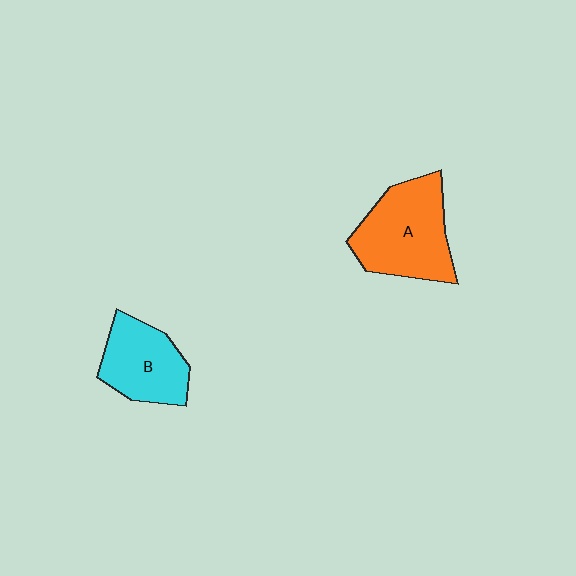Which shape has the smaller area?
Shape B (cyan).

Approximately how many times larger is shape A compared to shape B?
Approximately 1.3 times.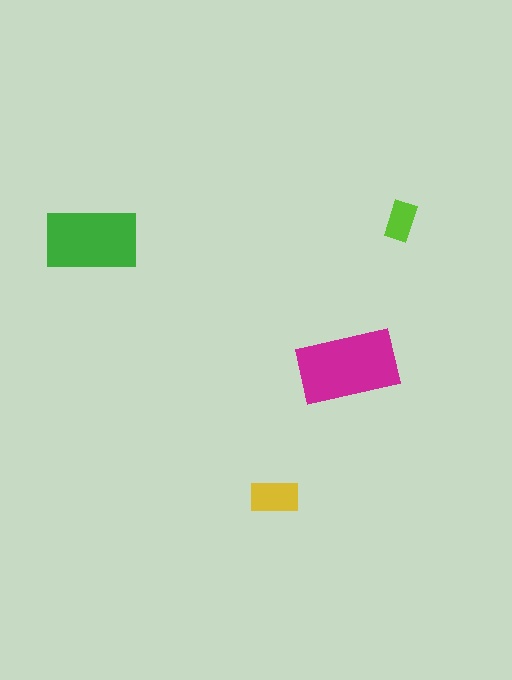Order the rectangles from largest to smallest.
the magenta one, the green one, the yellow one, the lime one.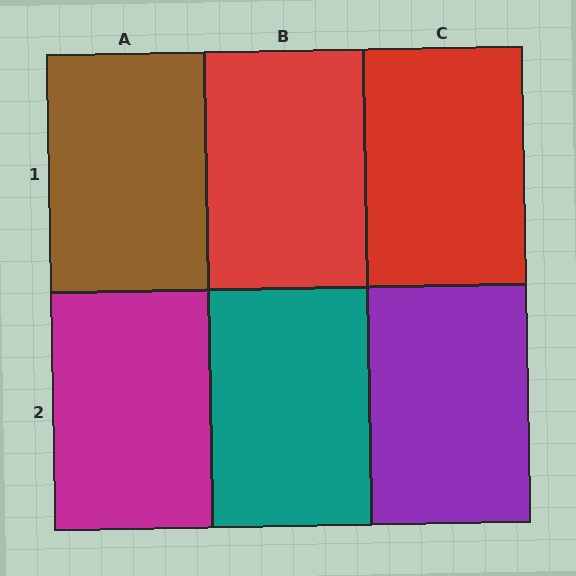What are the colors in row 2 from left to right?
Magenta, teal, purple.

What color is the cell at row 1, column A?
Brown.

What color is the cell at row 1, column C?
Red.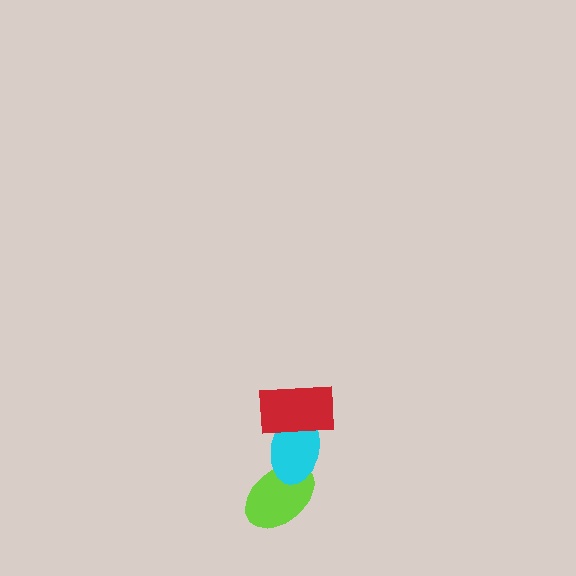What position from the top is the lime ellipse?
The lime ellipse is 3rd from the top.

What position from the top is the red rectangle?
The red rectangle is 1st from the top.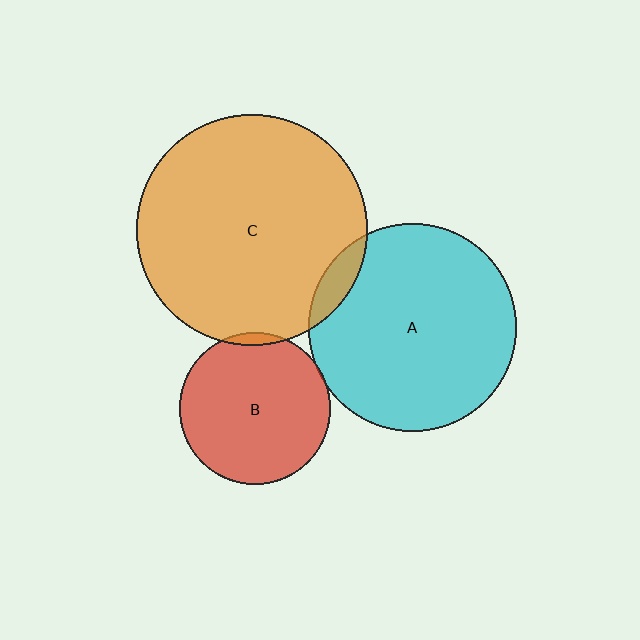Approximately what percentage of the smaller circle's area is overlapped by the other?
Approximately 5%.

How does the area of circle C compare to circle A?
Approximately 1.2 times.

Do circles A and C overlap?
Yes.